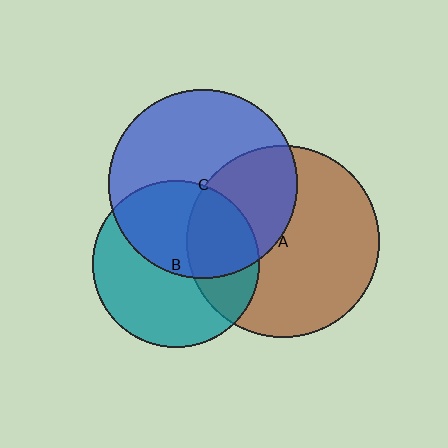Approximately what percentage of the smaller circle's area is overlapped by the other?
Approximately 40%.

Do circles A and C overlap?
Yes.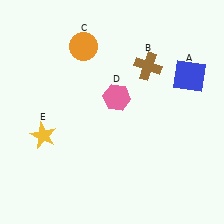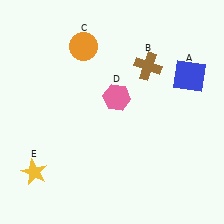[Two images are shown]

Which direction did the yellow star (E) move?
The yellow star (E) moved down.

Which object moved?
The yellow star (E) moved down.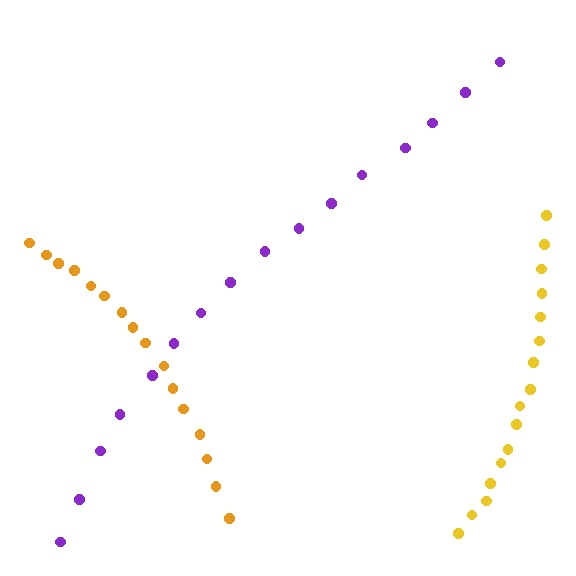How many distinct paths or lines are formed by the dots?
There are 3 distinct paths.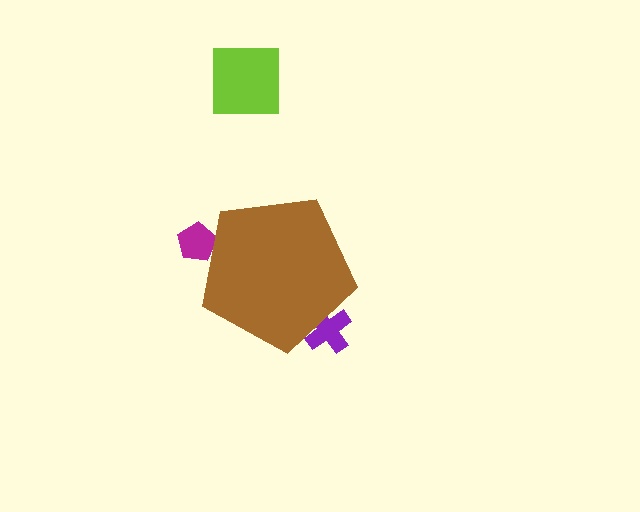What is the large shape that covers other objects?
A brown pentagon.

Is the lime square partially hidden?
No, the lime square is fully visible.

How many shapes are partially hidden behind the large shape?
2 shapes are partially hidden.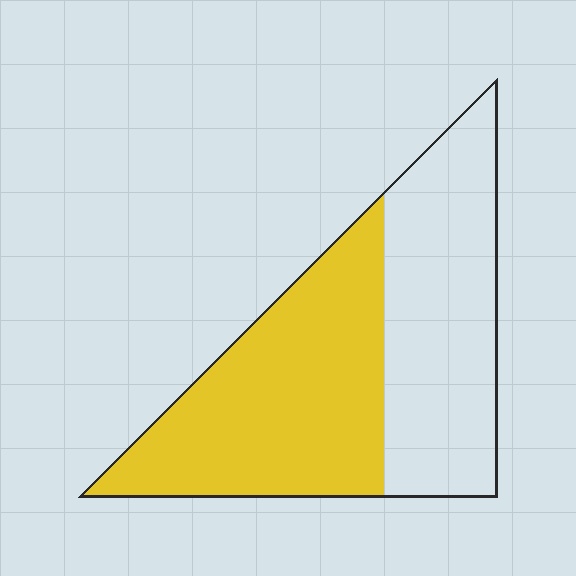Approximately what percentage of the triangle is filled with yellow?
Approximately 55%.